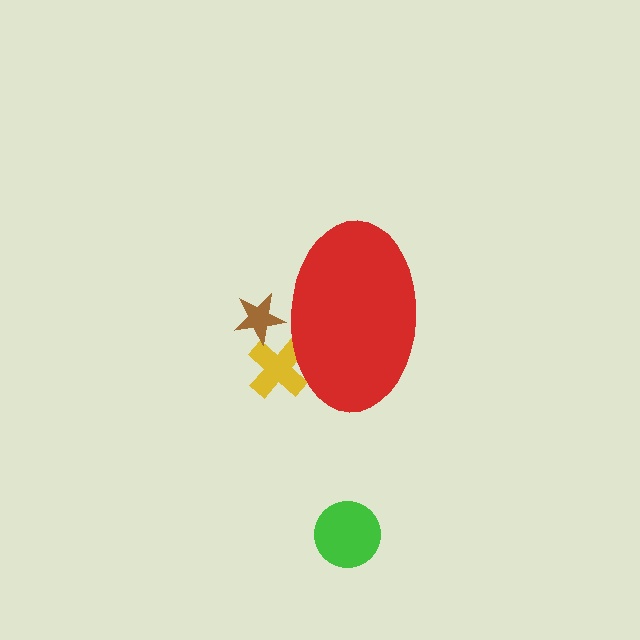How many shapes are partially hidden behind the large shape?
2 shapes are partially hidden.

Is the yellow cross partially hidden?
Yes, the yellow cross is partially hidden behind the red ellipse.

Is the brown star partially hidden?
Yes, the brown star is partially hidden behind the red ellipse.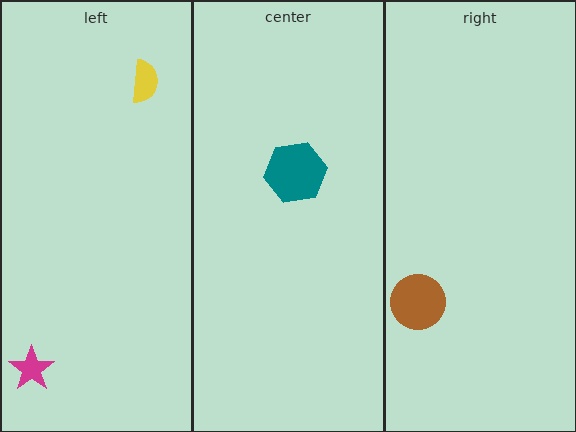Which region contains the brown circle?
The right region.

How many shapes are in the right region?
1.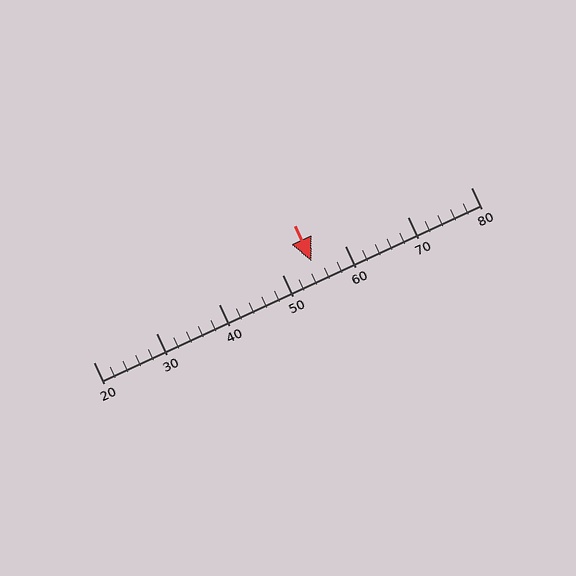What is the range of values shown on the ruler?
The ruler shows values from 20 to 80.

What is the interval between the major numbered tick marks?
The major tick marks are spaced 10 units apart.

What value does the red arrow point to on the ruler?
The red arrow points to approximately 55.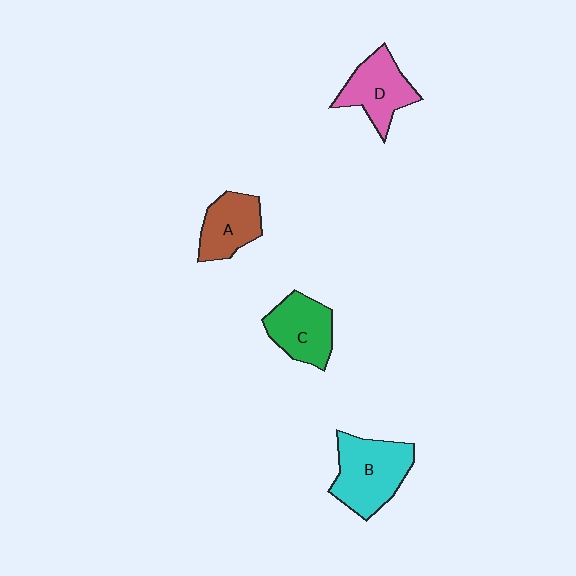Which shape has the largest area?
Shape B (cyan).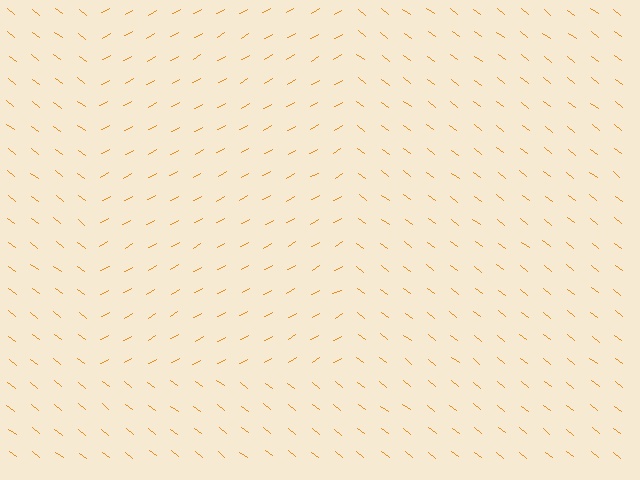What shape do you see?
I see a rectangle.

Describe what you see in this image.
The image is filled with small orange line segments. A rectangle region in the image has lines oriented differently from the surrounding lines, creating a visible texture boundary.